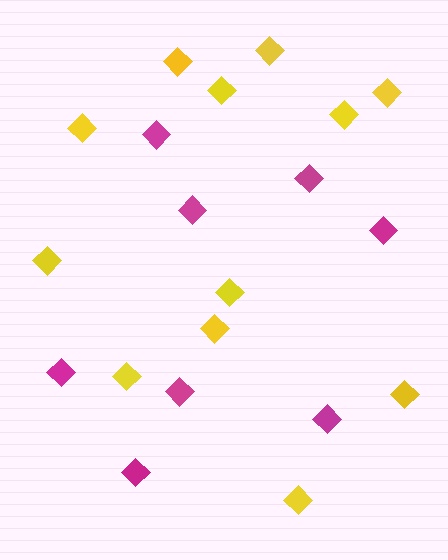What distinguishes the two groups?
There are 2 groups: one group of magenta diamonds (8) and one group of yellow diamonds (12).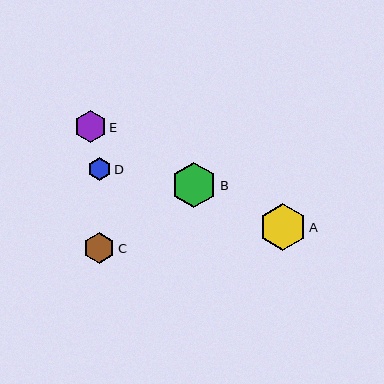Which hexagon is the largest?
Hexagon A is the largest with a size of approximately 47 pixels.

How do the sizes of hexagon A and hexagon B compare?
Hexagon A and hexagon B are approximately the same size.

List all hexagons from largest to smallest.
From largest to smallest: A, B, E, C, D.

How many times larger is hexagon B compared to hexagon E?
Hexagon B is approximately 1.4 times the size of hexagon E.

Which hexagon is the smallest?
Hexagon D is the smallest with a size of approximately 22 pixels.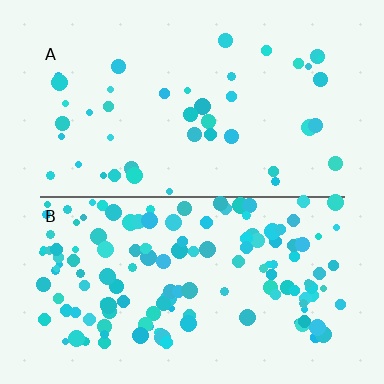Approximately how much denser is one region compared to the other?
Approximately 3.4× — region B over region A.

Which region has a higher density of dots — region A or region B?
B (the bottom).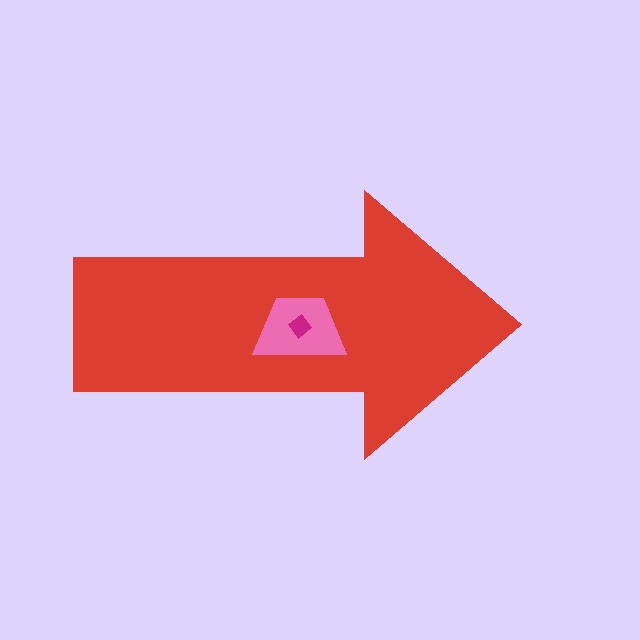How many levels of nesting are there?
3.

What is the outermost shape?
The red arrow.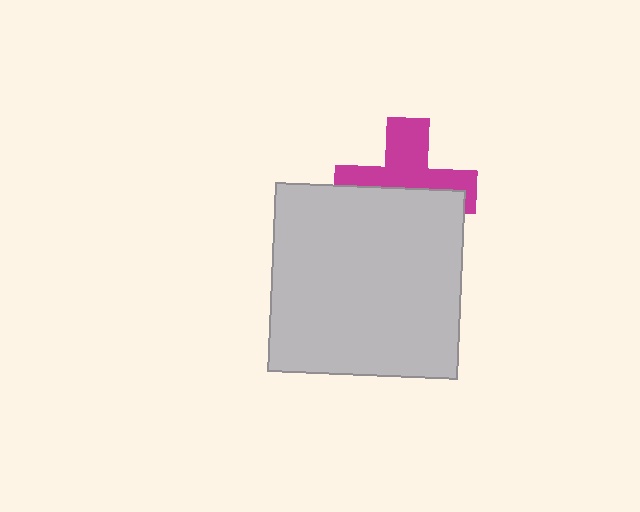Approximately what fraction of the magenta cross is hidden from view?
Roughly 50% of the magenta cross is hidden behind the light gray square.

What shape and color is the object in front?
The object in front is a light gray square.